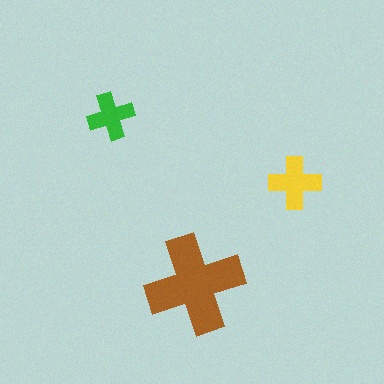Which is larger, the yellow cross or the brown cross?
The brown one.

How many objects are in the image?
There are 3 objects in the image.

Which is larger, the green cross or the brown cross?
The brown one.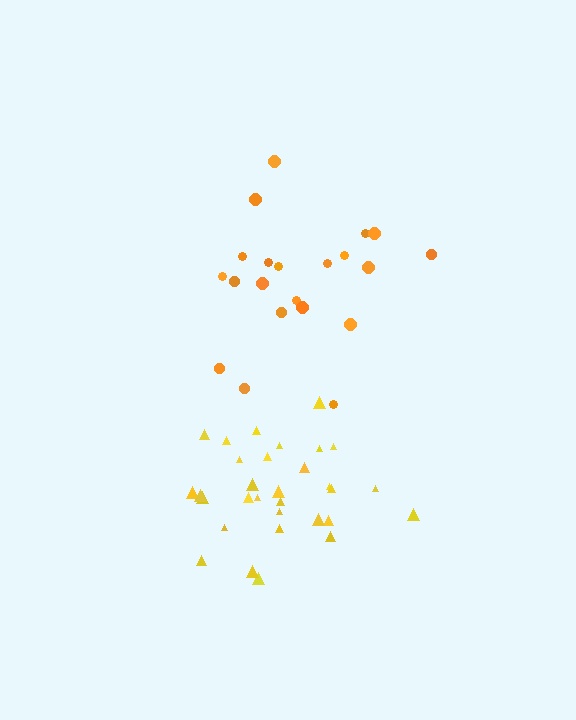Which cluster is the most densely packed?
Yellow.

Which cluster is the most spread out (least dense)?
Orange.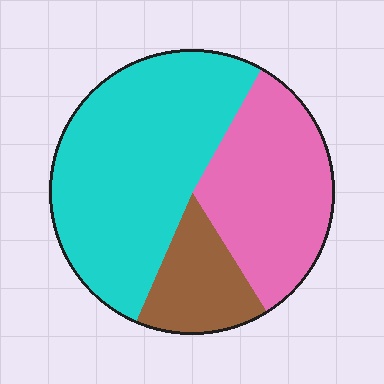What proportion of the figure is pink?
Pink covers 33% of the figure.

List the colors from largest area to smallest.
From largest to smallest: cyan, pink, brown.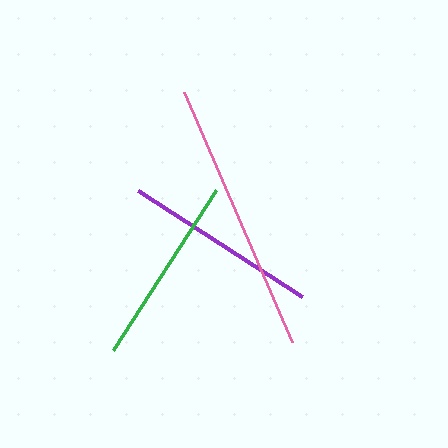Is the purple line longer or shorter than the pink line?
The pink line is longer than the purple line.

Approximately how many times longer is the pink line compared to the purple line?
The pink line is approximately 1.4 times the length of the purple line.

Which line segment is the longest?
The pink line is the longest at approximately 272 pixels.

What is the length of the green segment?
The green segment is approximately 190 pixels long.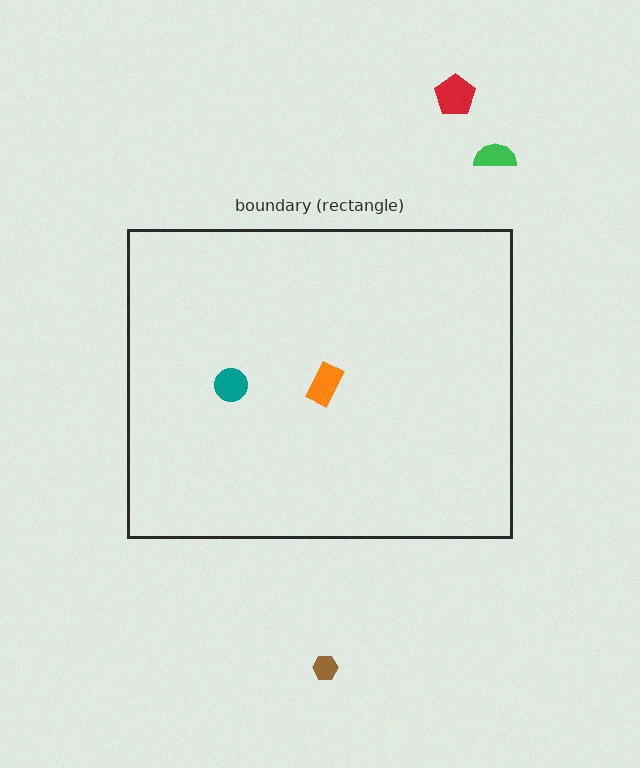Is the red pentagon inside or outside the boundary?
Outside.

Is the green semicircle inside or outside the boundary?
Outside.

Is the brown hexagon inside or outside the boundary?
Outside.